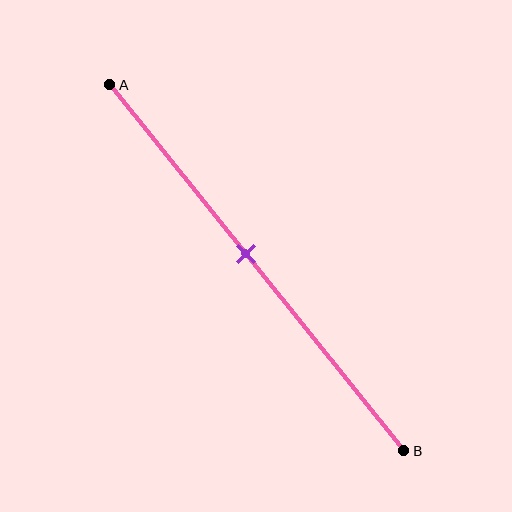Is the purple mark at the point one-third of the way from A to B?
No, the mark is at about 45% from A, not at the 33% one-third point.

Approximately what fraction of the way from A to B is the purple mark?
The purple mark is approximately 45% of the way from A to B.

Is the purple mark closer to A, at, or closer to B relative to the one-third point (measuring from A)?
The purple mark is closer to point B than the one-third point of segment AB.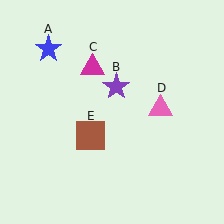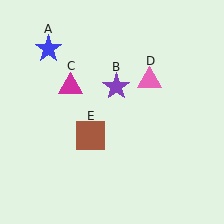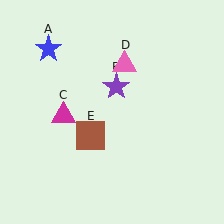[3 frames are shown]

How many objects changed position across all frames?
2 objects changed position: magenta triangle (object C), pink triangle (object D).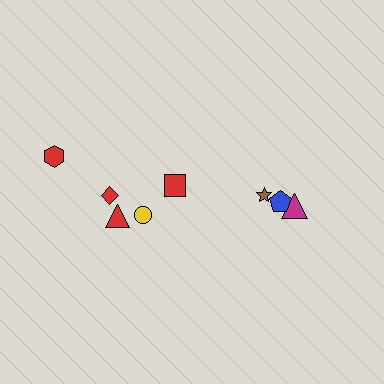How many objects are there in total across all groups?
There are 8 objects.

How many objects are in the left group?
There are 5 objects.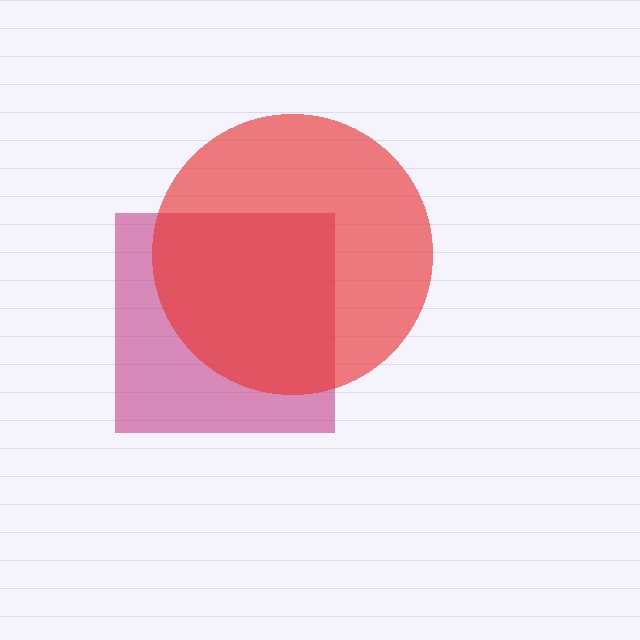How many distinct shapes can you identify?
There are 2 distinct shapes: a magenta square, a red circle.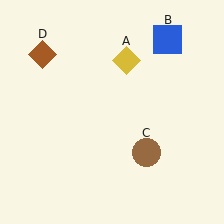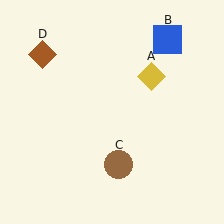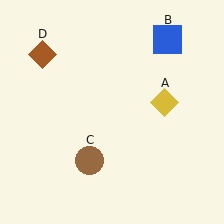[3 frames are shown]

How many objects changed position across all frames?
2 objects changed position: yellow diamond (object A), brown circle (object C).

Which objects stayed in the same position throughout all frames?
Blue square (object B) and brown diamond (object D) remained stationary.